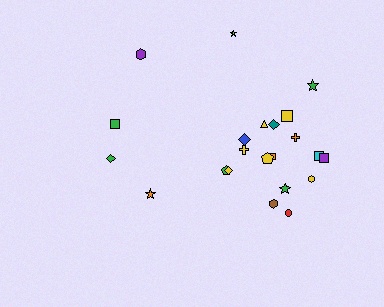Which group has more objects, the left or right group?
The right group.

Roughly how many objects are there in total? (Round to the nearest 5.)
Roughly 20 objects in total.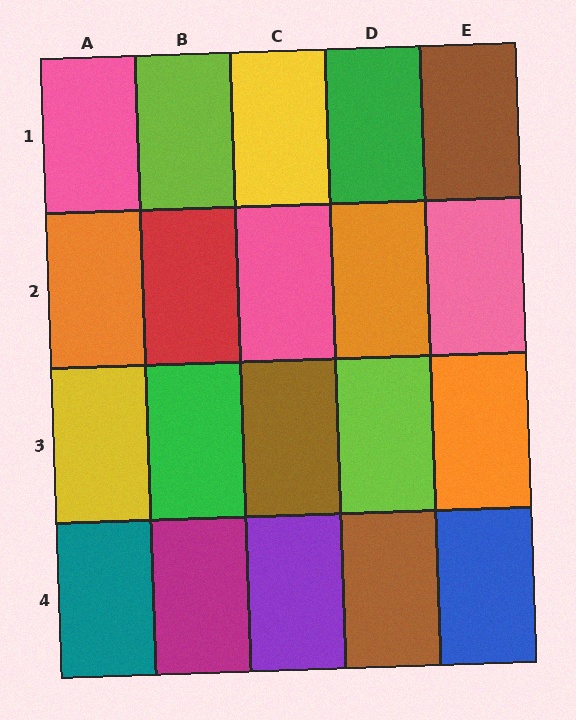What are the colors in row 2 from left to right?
Orange, red, pink, orange, pink.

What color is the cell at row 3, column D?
Lime.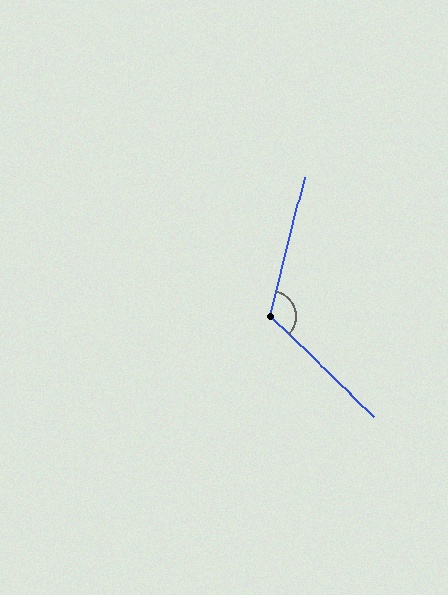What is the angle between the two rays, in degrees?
Approximately 120 degrees.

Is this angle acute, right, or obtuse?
It is obtuse.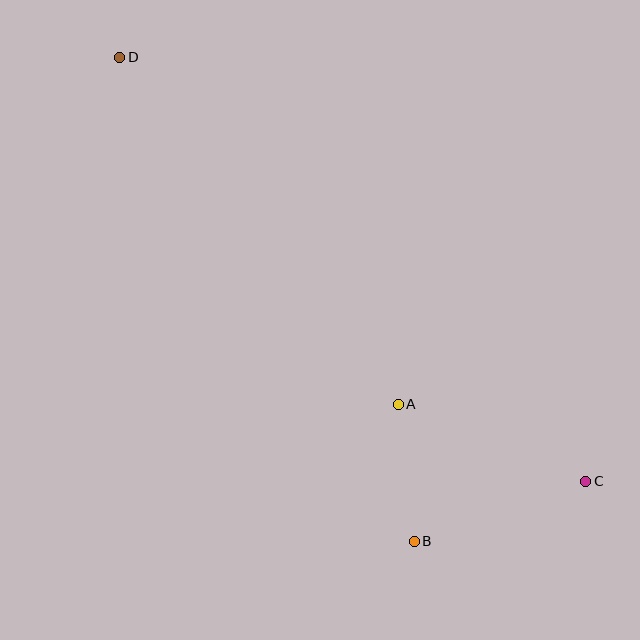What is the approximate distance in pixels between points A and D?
The distance between A and D is approximately 445 pixels.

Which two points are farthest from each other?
Points C and D are farthest from each other.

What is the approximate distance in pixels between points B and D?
The distance between B and D is approximately 567 pixels.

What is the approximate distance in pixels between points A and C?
The distance between A and C is approximately 203 pixels.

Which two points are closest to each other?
Points A and B are closest to each other.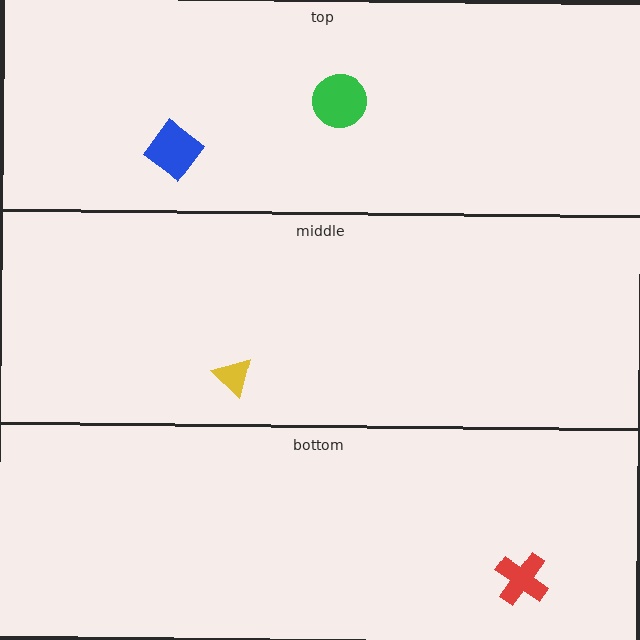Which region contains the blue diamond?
The top region.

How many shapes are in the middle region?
1.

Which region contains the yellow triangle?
The middle region.